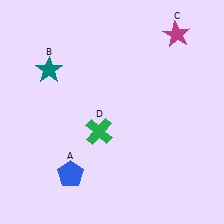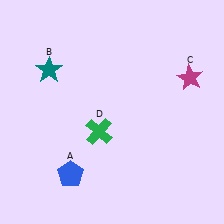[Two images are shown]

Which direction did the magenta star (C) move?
The magenta star (C) moved down.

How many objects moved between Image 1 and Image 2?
1 object moved between the two images.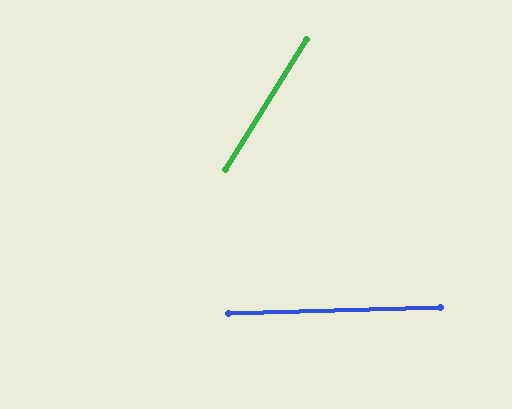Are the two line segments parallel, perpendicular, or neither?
Neither parallel nor perpendicular — they differ by about 56°.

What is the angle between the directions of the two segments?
Approximately 56 degrees.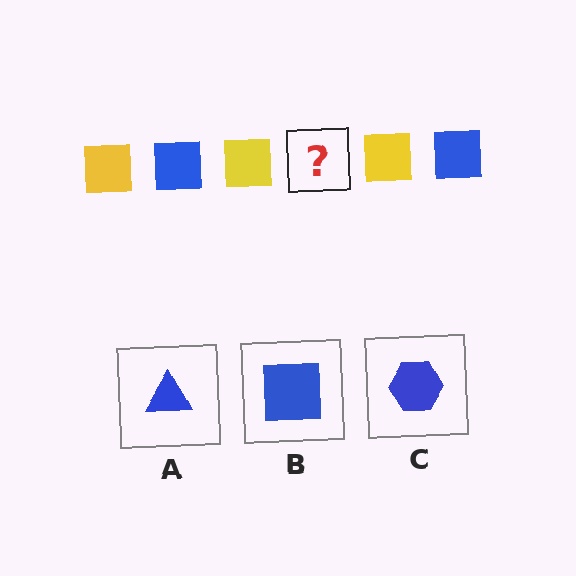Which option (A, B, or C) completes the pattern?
B.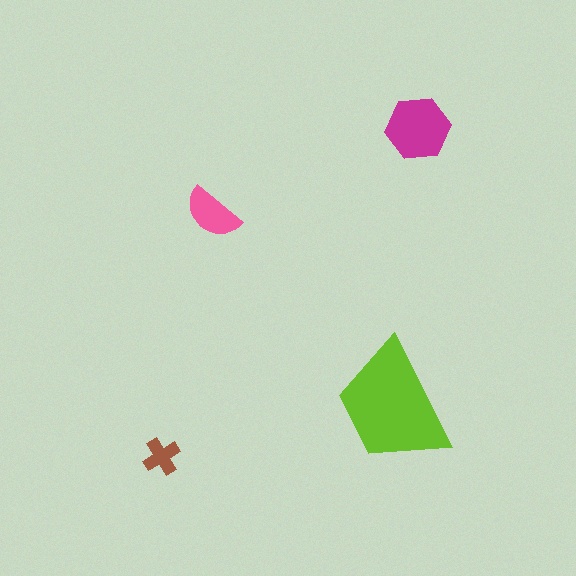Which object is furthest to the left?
The brown cross is leftmost.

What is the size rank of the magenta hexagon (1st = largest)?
2nd.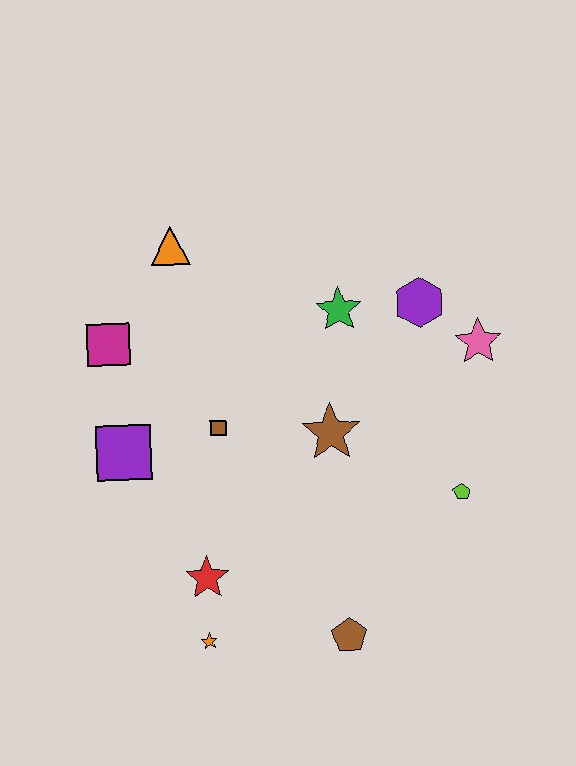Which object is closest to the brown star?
The brown square is closest to the brown star.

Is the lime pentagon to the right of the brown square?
Yes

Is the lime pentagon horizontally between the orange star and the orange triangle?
No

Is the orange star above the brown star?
No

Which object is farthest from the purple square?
The pink star is farthest from the purple square.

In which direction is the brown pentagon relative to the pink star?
The brown pentagon is below the pink star.